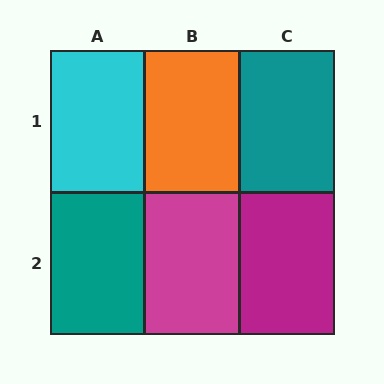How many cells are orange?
1 cell is orange.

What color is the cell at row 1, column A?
Cyan.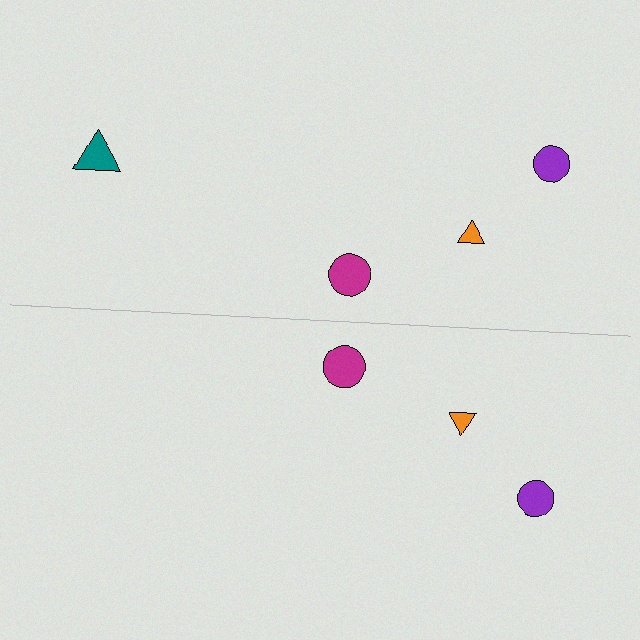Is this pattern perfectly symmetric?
No, the pattern is not perfectly symmetric. A teal triangle is missing from the bottom side.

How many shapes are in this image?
There are 7 shapes in this image.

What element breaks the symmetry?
A teal triangle is missing from the bottom side.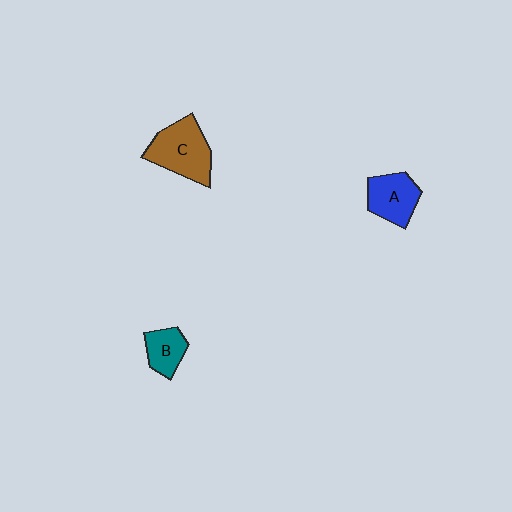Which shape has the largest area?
Shape C (brown).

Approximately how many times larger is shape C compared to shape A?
Approximately 1.3 times.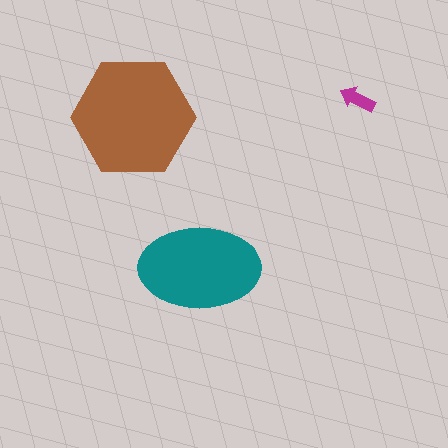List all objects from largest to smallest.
The brown hexagon, the teal ellipse, the magenta arrow.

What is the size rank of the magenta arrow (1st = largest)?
3rd.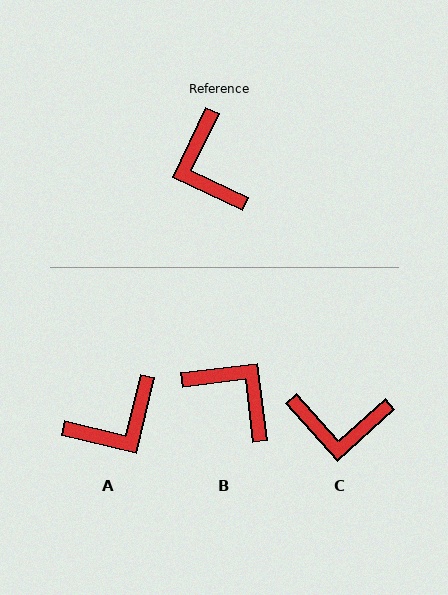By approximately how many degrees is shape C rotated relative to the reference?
Approximately 68 degrees counter-clockwise.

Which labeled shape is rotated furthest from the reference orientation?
B, about 147 degrees away.